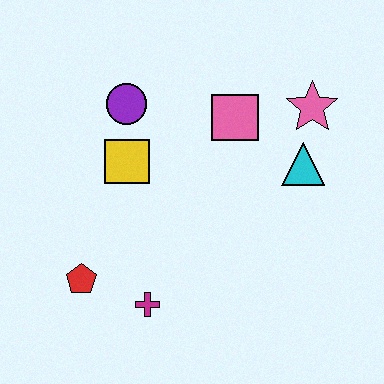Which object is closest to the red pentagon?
The magenta cross is closest to the red pentagon.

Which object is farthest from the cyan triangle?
The red pentagon is farthest from the cyan triangle.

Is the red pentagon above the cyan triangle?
No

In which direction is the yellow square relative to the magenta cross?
The yellow square is above the magenta cross.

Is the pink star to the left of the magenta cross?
No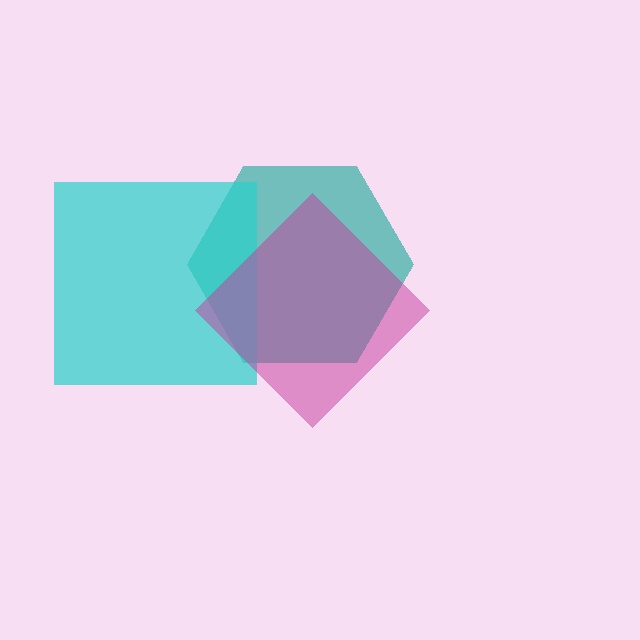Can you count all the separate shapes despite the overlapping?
Yes, there are 3 separate shapes.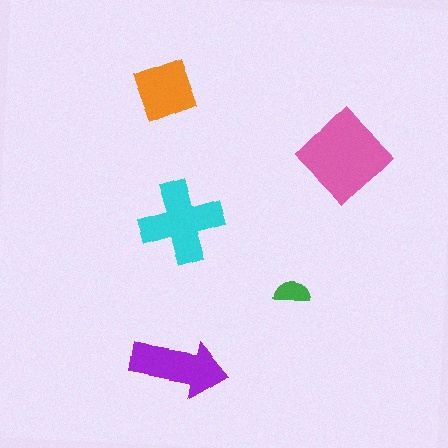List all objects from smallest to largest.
The green semicircle, the orange square, the purple arrow, the cyan cross, the pink diamond.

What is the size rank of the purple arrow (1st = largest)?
3rd.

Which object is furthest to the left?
The orange square is leftmost.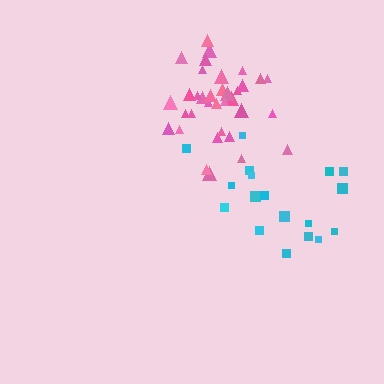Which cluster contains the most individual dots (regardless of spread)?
Pink (35).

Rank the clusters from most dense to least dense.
pink, cyan.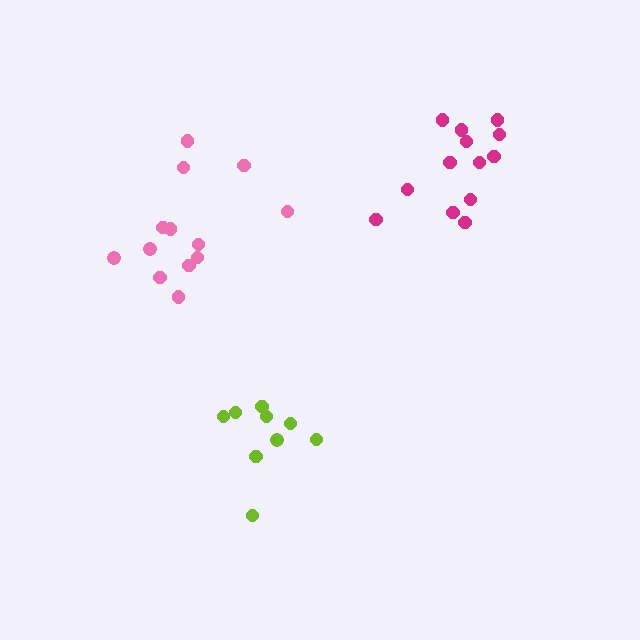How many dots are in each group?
Group 1: 13 dots, Group 2: 13 dots, Group 3: 9 dots (35 total).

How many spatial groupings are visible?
There are 3 spatial groupings.